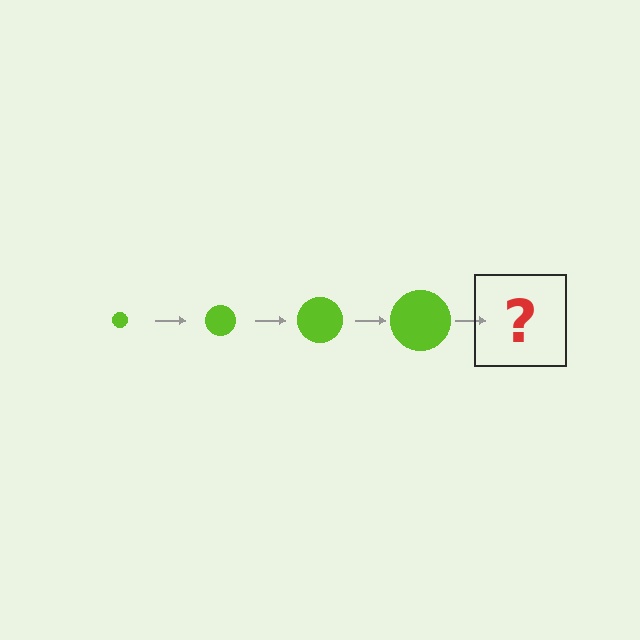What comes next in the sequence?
The next element should be a lime circle, larger than the previous one.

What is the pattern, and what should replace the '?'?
The pattern is that the circle gets progressively larger each step. The '?' should be a lime circle, larger than the previous one.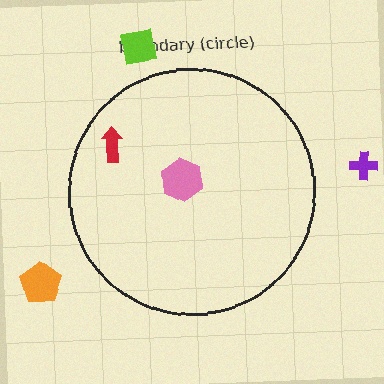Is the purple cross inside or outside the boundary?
Outside.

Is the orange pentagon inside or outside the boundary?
Outside.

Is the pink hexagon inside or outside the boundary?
Inside.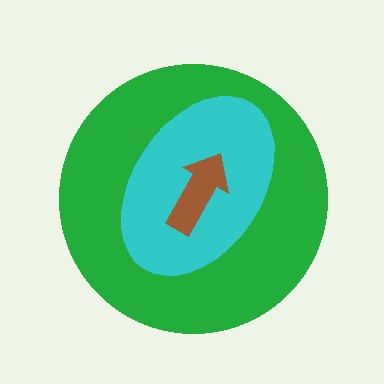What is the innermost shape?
The brown arrow.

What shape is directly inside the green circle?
The cyan ellipse.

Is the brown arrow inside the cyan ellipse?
Yes.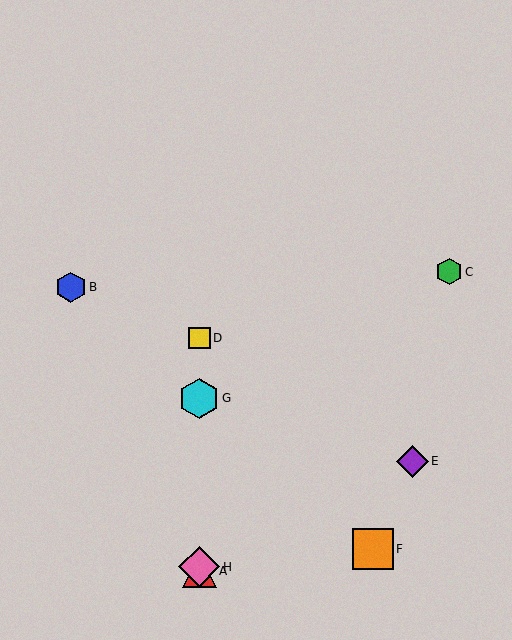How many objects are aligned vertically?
4 objects (A, D, G, H) are aligned vertically.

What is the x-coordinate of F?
Object F is at x≈373.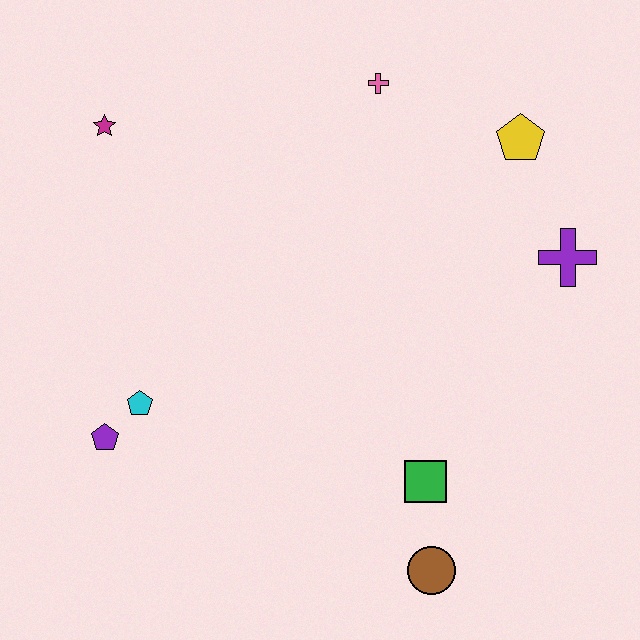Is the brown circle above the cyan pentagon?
No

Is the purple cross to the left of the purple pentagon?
No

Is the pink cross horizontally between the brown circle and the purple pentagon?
Yes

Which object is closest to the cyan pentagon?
The purple pentagon is closest to the cyan pentagon.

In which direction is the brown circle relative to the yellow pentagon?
The brown circle is below the yellow pentagon.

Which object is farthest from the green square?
The magenta star is farthest from the green square.